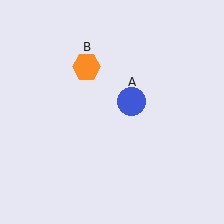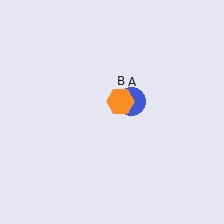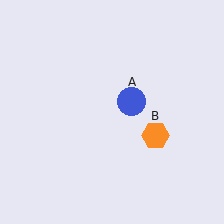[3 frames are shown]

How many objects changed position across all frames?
1 object changed position: orange hexagon (object B).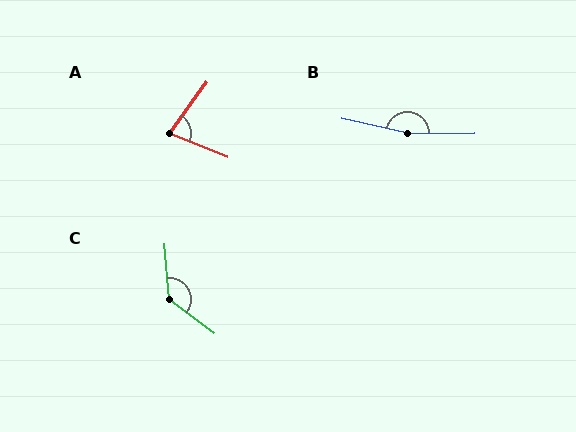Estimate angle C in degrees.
Approximately 132 degrees.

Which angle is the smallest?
A, at approximately 76 degrees.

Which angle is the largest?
B, at approximately 167 degrees.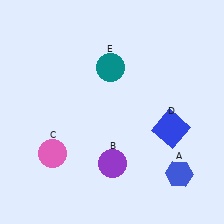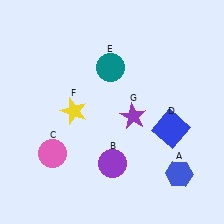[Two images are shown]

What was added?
A yellow star (F), a purple star (G) were added in Image 2.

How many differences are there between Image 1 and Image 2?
There are 2 differences between the two images.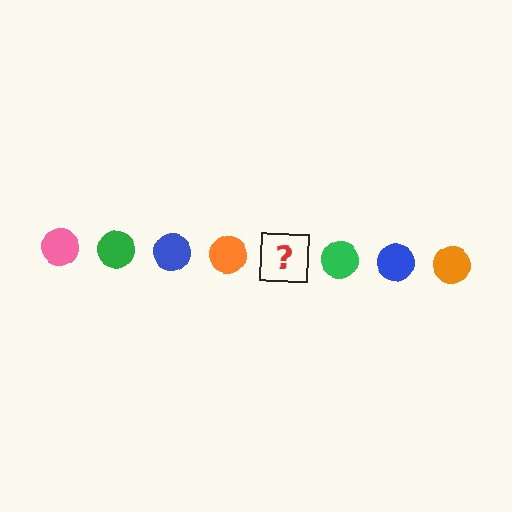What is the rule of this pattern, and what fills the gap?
The rule is that the pattern cycles through pink, green, blue, orange circles. The gap should be filled with a pink circle.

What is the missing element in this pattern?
The missing element is a pink circle.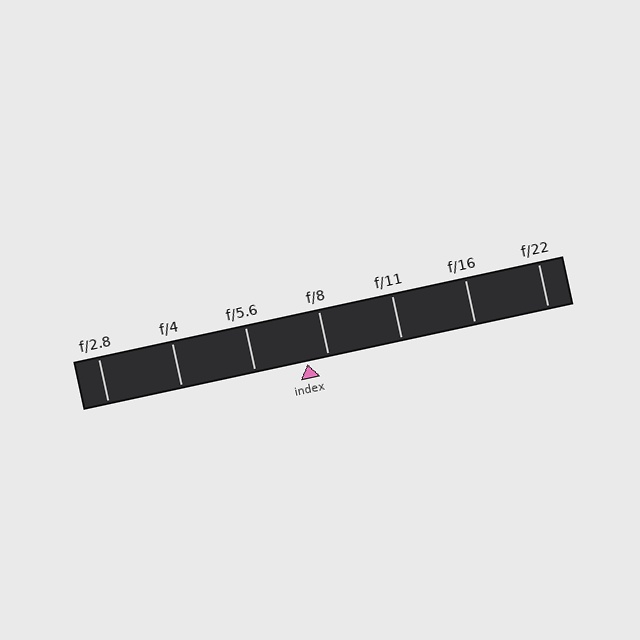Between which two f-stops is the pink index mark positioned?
The index mark is between f/5.6 and f/8.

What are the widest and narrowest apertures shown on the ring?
The widest aperture shown is f/2.8 and the narrowest is f/22.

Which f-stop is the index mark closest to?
The index mark is closest to f/8.